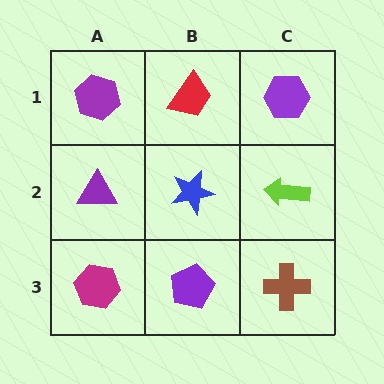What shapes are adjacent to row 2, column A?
A purple hexagon (row 1, column A), a magenta hexagon (row 3, column A), a blue star (row 2, column B).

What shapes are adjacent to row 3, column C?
A lime arrow (row 2, column C), a purple pentagon (row 3, column B).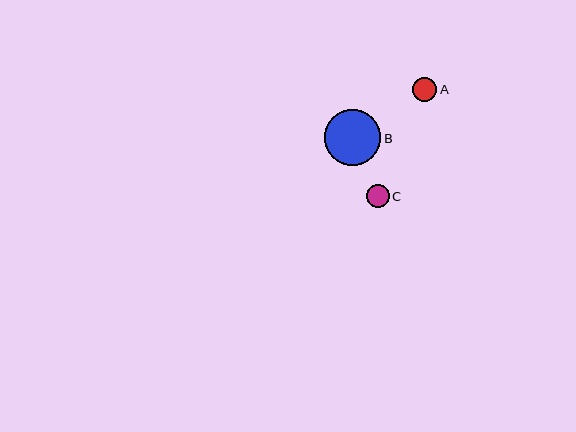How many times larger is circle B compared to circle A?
Circle B is approximately 2.4 times the size of circle A.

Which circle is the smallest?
Circle C is the smallest with a size of approximately 23 pixels.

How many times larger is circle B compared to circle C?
Circle B is approximately 2.5 times the size of circle C.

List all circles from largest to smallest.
From largest to smallest: B, A, C.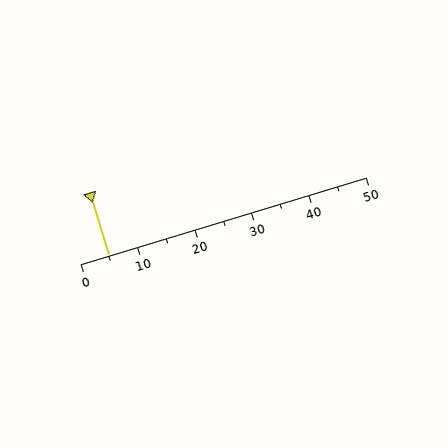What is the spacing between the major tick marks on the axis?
The major ticks are spaced 10 apart.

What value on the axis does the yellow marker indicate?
The marker indicates approximately 5.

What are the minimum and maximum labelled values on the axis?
The axis runs from 0 to 50.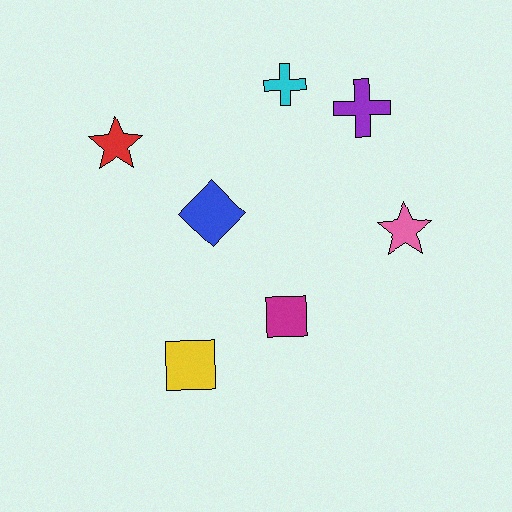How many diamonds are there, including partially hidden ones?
There is 1 diamond.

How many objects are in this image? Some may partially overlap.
There are 7 objects.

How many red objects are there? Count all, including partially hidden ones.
There is 1 red object.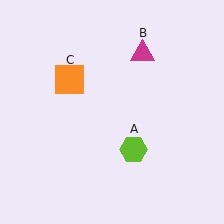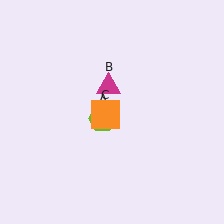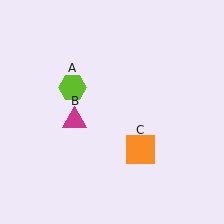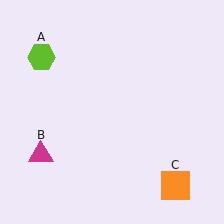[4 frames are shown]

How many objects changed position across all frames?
3 objects changed position: lime hexagon (object A), magenta triangle (object B), orange square (object C).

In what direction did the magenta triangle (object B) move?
The magenta triangle (object B) moved down and to the left.